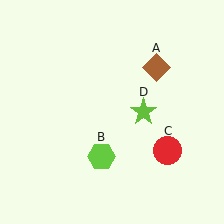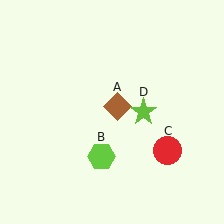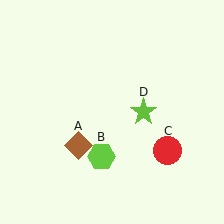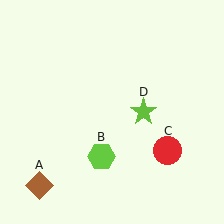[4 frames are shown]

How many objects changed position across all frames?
1 object changed position: brown diamond (object A).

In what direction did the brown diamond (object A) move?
The brown diamond (object A) moved down and to the left.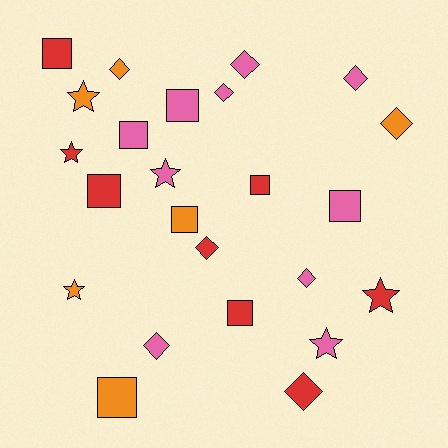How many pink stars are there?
There are 2 pink stars.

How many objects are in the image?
There are 24 objects.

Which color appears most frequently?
Pink, with 10 objects.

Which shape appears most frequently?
Diamond, with 9 objects.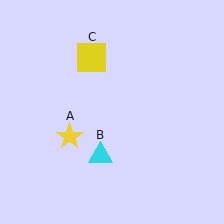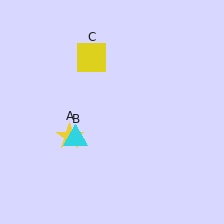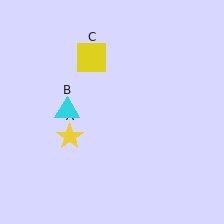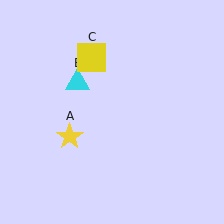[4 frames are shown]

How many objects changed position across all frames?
1 object changed position: cyan triangle (object B).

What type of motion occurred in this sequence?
The cyan triangle (object B) rotated clockwise around the center of the scene.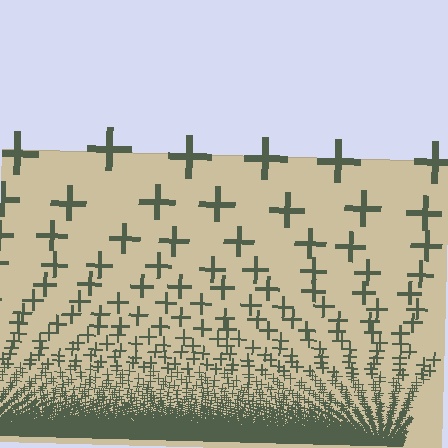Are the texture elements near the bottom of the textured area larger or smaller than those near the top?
Smaller. The gradient is inverted — elements near the bottom are smaller and denser.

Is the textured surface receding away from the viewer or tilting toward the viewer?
The surface appears to tilt toward the viewer. Texture elements get larger and sparser toward the top.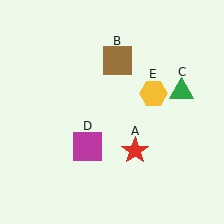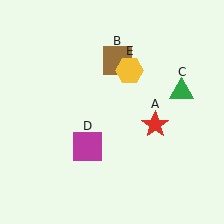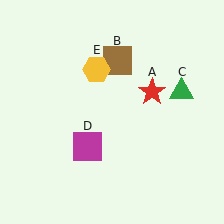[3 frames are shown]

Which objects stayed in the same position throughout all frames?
Brown square (object B) and green triangle (object C) and magenta square (object D) remained stationary.